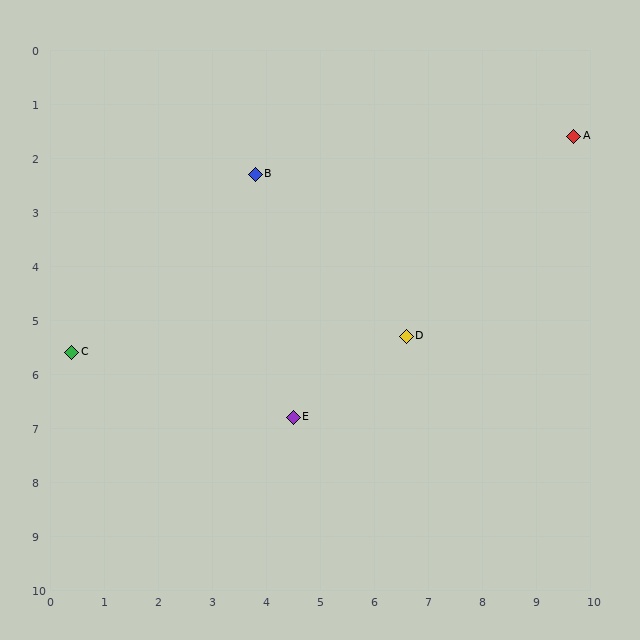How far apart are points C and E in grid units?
Points C and E are about 4.3 grid units apart.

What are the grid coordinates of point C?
Point C is at approximately (0.4, 5.6).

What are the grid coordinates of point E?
Point E is at approximately (4.5, 6.8).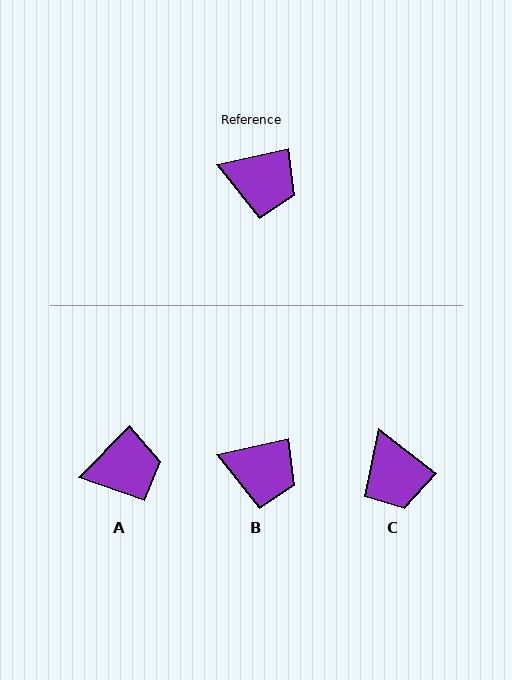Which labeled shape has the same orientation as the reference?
B.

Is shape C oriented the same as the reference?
No, it is off by about 50 degrees.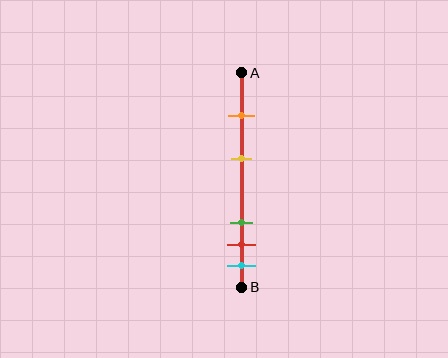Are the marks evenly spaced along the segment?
No, the marks are not evenly spaced.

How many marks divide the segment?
There are 5 marks dividing the segment.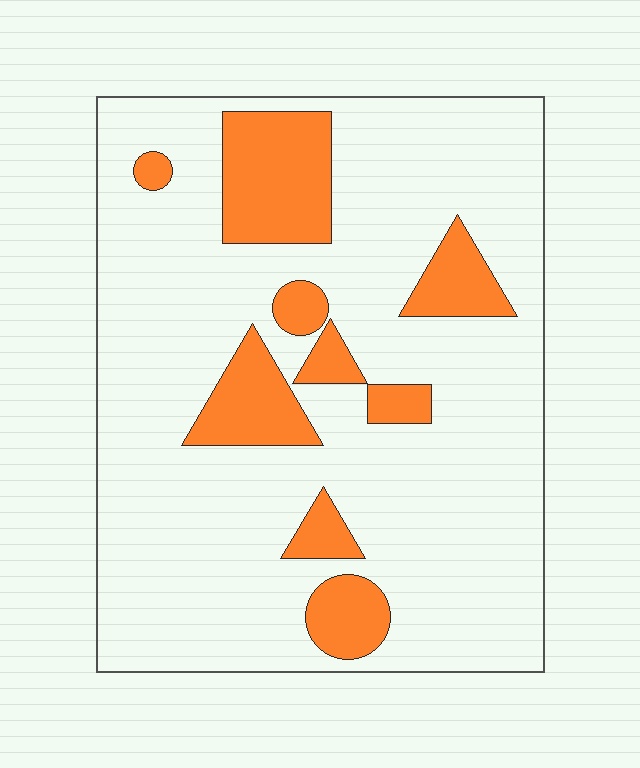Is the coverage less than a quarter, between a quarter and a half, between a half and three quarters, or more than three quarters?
Less than a quarter.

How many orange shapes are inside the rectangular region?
9.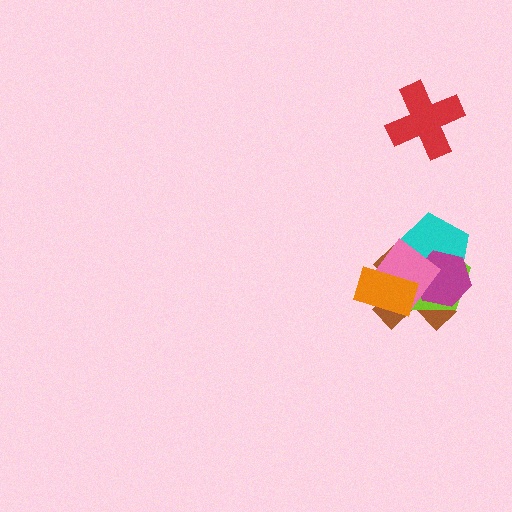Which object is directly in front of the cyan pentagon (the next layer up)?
The magenta hexagon is directly in front of the cyan pentagon.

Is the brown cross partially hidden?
Yes, it is partially covered by another shape.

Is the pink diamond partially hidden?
Yes, it is partially covered by another shape.